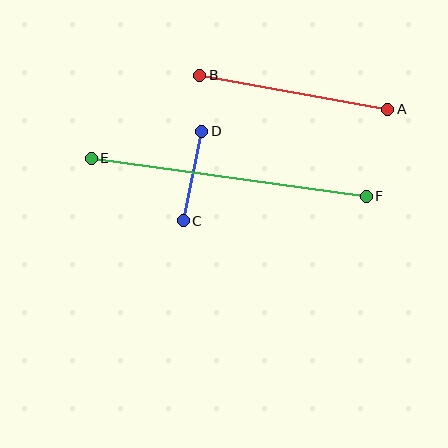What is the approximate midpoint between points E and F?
The midpoint is at approximately (229, 177) pixels.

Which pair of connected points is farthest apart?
Points E and F are farthest apart.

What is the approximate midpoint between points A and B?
The midpoint is at approximately (294, 92) pixels.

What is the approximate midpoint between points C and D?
The midpoint is at approximately (193, 176) pixels.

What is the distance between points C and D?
The distance is approximately 91 pixels.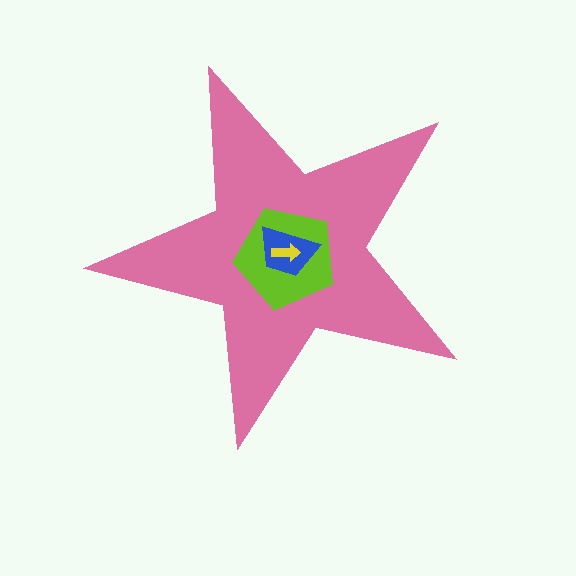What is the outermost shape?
The pink star.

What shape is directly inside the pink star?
The lime pentagon.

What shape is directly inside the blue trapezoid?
The yellow arrow.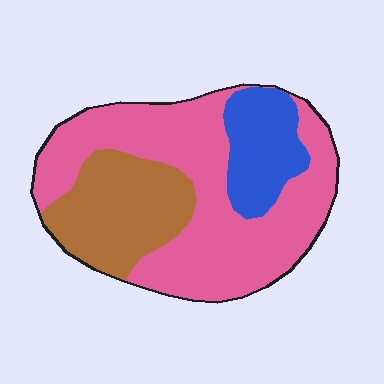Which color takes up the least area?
Blue, at roughly 15%.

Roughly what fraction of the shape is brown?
Brown takes up between a sixth and a third of the shape.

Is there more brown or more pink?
Pink.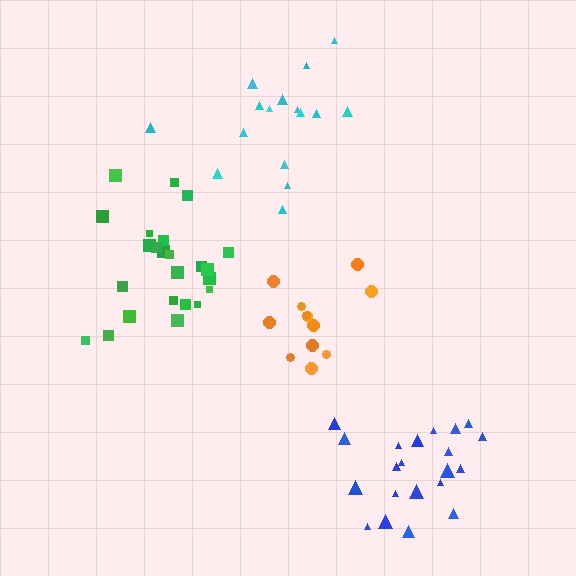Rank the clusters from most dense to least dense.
blue, green, orange, cyan.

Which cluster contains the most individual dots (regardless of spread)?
Green (25).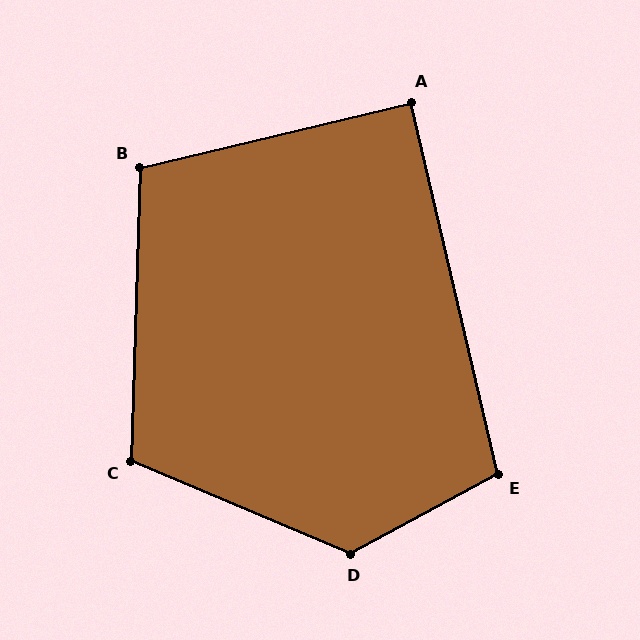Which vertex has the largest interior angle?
D, at approximately 129 degrees.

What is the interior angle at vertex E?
Approximately 105 degrees (obtuse).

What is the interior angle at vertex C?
Approximately 111 degrees (obtuse).